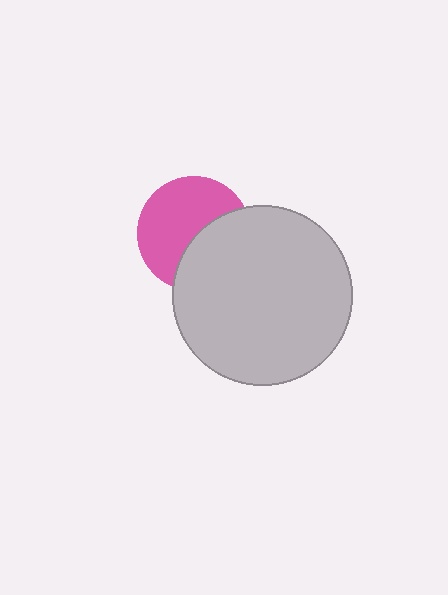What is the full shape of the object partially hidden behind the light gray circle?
The partially hidden object is a pink circle.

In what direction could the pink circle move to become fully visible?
The pink circle could move toward the upper-left. That would shift it out from behind the light gray circle entirely.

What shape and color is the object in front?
The object in front is a light gray circle.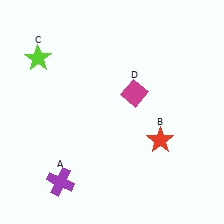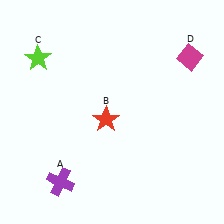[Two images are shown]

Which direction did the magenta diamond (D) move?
The magenta diamond (D) moved right.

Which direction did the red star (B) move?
The red star (B) moved left.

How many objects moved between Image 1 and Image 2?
2 objects moved between the two images.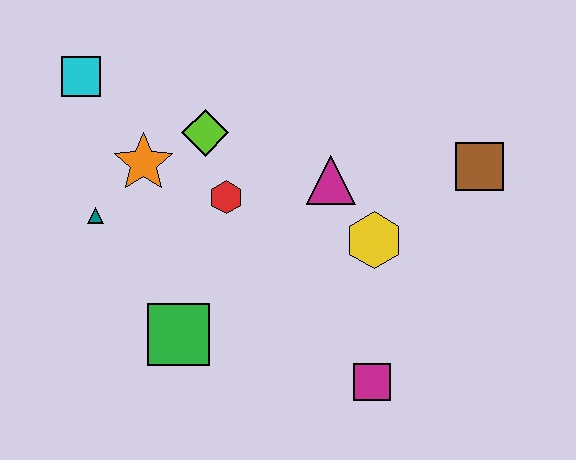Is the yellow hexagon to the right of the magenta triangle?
Yes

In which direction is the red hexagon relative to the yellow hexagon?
The red hexagon is to the left of the yellow hexagon.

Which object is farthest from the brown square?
The cyan square is farthest from the brown square.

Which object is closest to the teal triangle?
The orange star is closest to the teal triangle.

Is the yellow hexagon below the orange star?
Yes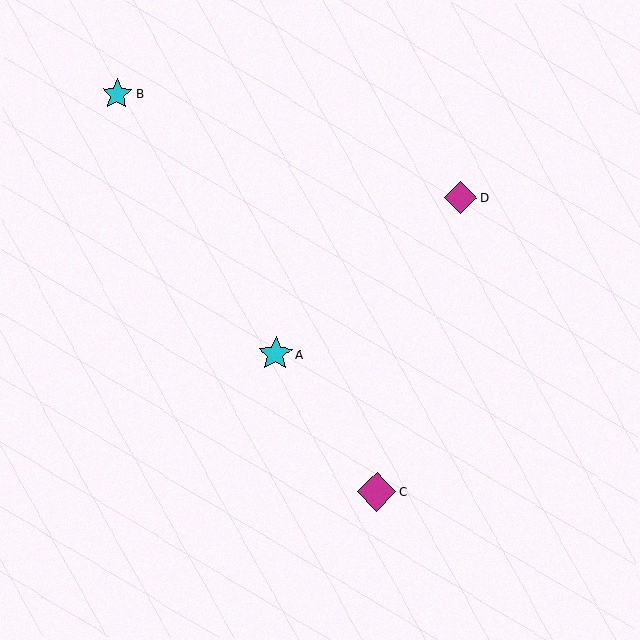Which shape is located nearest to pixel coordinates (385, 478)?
The magenta diamond (labeled C) at (377, 492) is nearest to that location.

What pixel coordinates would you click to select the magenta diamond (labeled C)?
Click at (377, 492) to select the magenta diamond C.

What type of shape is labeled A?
Shape A is a cyan star.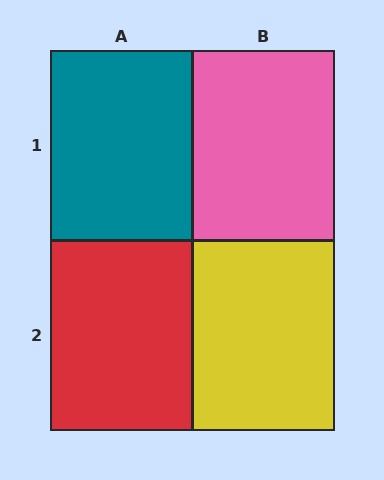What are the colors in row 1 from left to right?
Teal, pink.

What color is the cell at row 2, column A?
Red.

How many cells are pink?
1 cell is pink.